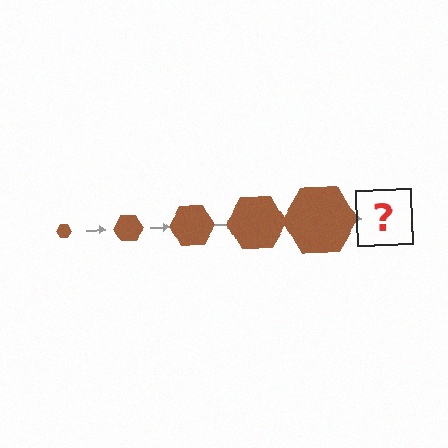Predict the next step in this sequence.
The next step is a brown hexagon, larger than the previous one.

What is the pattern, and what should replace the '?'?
The pattern is that the hexagon gets progressively larger each step. The '?' should be a brown hexagon, larger than the previous one.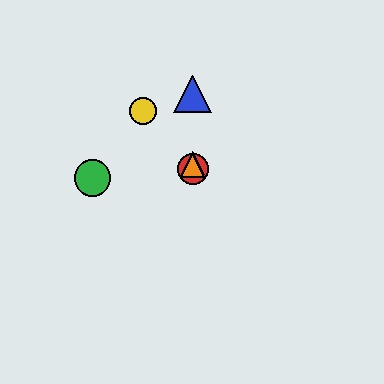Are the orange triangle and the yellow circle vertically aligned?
No, the orange triangle is at x≈193 and the yellow circle is at x≈143.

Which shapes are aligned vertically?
The red circle, the blue triangle, the purple triangle, the orange triangle are aligned vertically.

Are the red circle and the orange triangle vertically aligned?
Yes, both are at x≈193.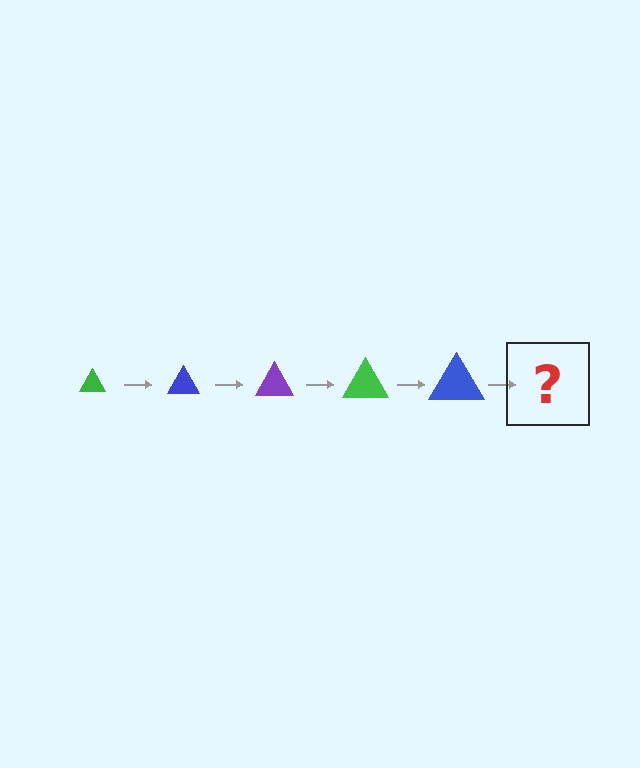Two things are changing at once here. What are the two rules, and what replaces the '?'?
The two rules are that the triangle grows larger each step and the color cycles through green, blue, and purple. The '?' should be a purple triangle, larger than the previous one.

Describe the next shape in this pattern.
It should be a purple triangle, larger than the previous one.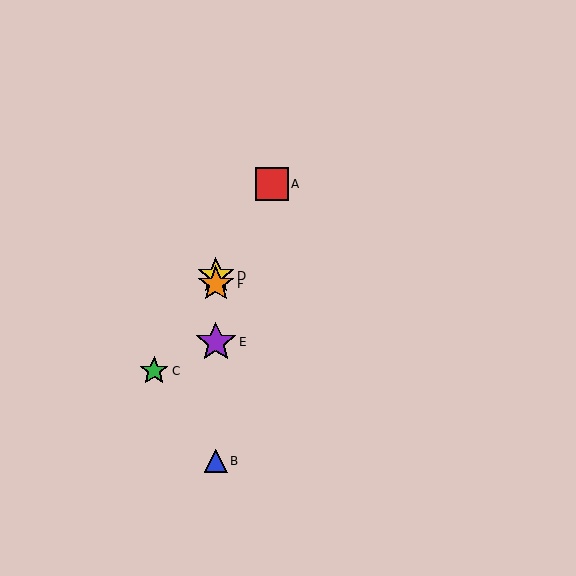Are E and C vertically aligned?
No, E is at x≈216 and C is at x≈154.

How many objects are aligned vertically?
4 objects (B, D, E, F) are aligned vertically.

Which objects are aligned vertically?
Objects B, D, E, F are aligned vertically.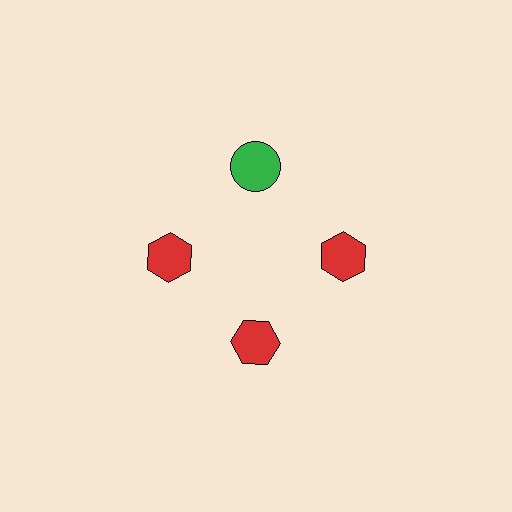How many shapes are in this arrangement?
There are 4 shapes arranged in a ring pattern.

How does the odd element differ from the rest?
It differs in both color (green instead of red) and shape (circle instead of hexagon).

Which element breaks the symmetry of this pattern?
The green circle at roughly the 12 o'clock position breaks the symmetry. All other shapes are red hexagons.